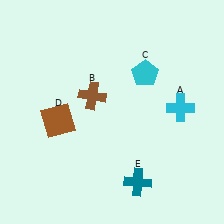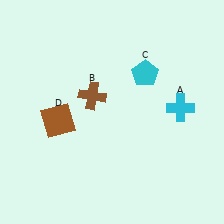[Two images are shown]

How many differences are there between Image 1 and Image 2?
There is 1 difference between the two images.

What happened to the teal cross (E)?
The teal cross (E) was removed in Image 2. It was in the bottom-right area of Image 1.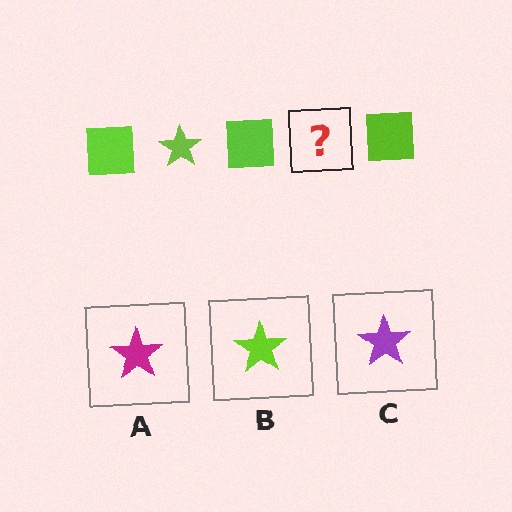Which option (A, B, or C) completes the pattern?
B.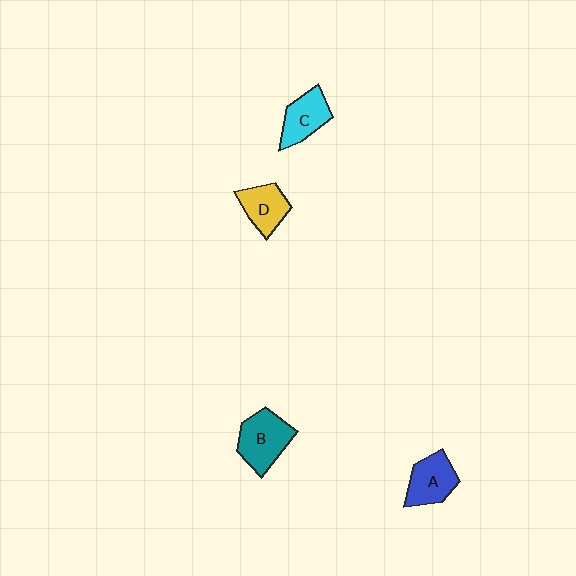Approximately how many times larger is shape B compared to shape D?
Approximately 1.4 times.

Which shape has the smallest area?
Shape D (yellow).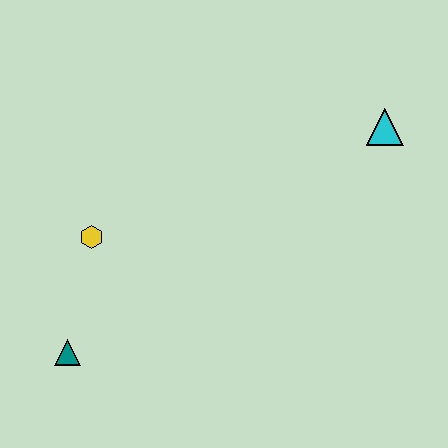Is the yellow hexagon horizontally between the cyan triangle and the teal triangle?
Yes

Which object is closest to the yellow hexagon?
The teal triangle is closest to the yellow hexagon.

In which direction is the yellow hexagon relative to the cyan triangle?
The yellow hexagon is to the left of the cyan triangle.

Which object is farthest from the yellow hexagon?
The cyan triangle is farthest from the yellow hexagon.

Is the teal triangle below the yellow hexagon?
Yes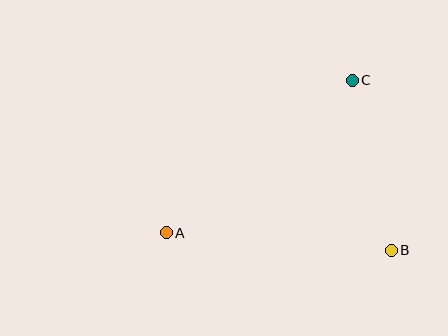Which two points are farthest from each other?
Points A and C are farthest from each other.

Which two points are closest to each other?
Points B and C are closest to each other.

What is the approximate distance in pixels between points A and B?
The distance between A and B is approximately 226 pixels.